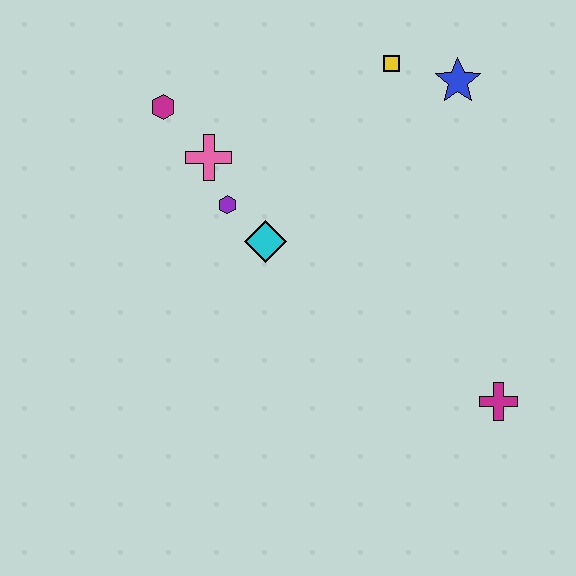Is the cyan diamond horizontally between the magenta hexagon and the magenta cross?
Yes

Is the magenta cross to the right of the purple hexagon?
Yes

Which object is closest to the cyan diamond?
The purple hexagon is closest to the cyan diamond.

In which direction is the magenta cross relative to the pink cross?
The magenta cross is to the right of the pink cross.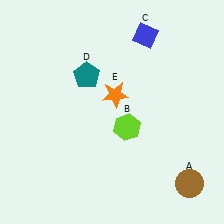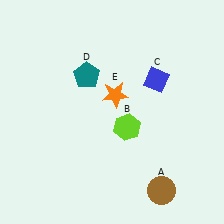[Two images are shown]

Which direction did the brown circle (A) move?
The brown circle (A) moved left.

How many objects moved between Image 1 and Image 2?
2 objects moved between the two images.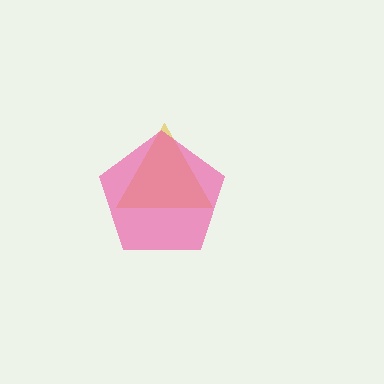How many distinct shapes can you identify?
There are 2 distinct shapes: a yellow triangle, a pink pentagon.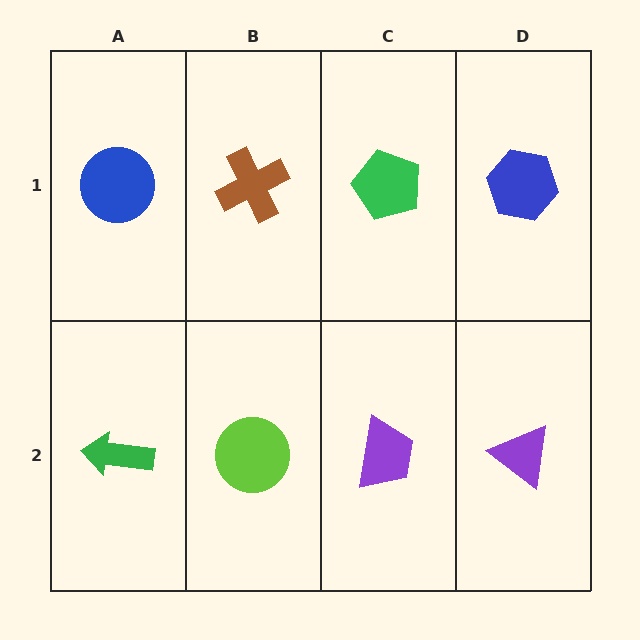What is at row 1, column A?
A blue circle.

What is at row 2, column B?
A lime circle.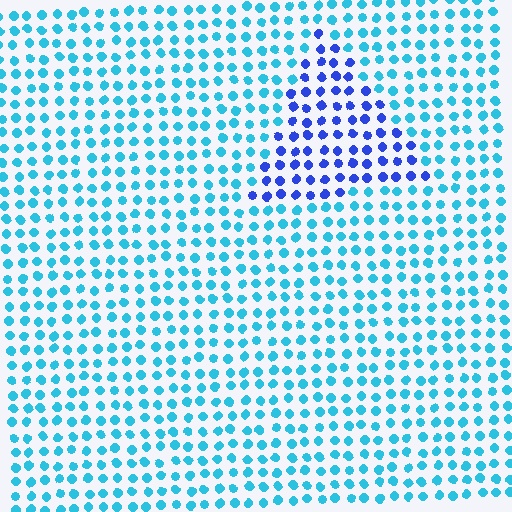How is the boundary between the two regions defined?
The boundary is defined purely by a slight shift in hue (about 42 degrees). Spacing, size, and orientation are identical on both sides.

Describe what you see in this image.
The image is filled with small cyan elements in a uniform arrangement. A triangle-shaped region is visible where the elements are tinted to a slightly different hue, forming a subtle color boundary.